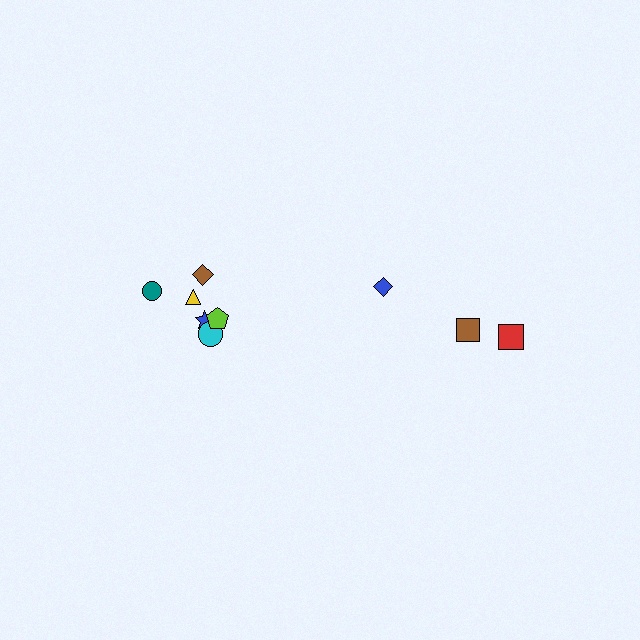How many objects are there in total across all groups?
There are 9 objects.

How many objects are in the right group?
There are 3 objects.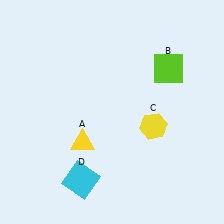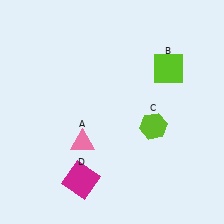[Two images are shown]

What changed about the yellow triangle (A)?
In Image 1, A is yellow. In Image 2, it changed to pink.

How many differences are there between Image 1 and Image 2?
There are 3 differences between the two images.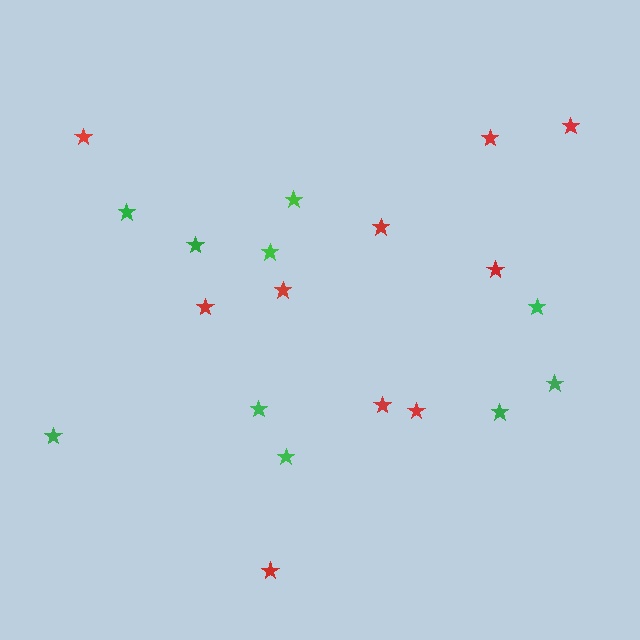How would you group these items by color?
There are 2 groups: one group of green stars (10) and one group of red stars (10).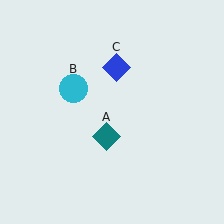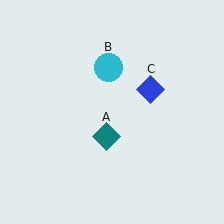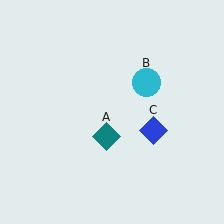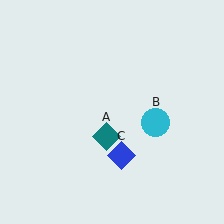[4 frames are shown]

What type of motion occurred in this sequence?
The cyan circle (object B), blue diamond (object C) rotated clockwise around the center of the scene.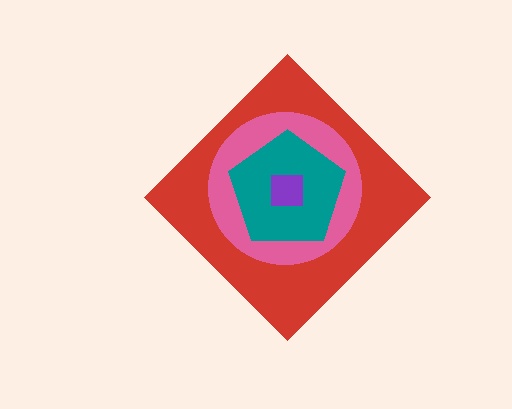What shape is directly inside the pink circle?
The teal pentagon.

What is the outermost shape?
The red diamond.